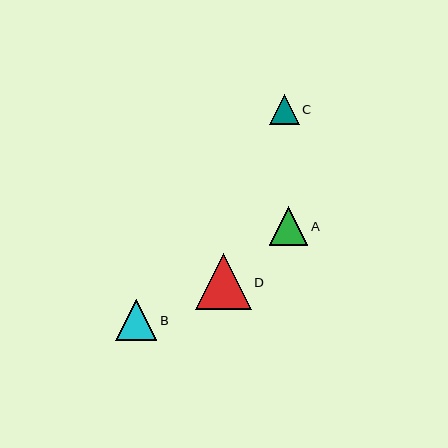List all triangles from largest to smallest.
From largest to smallest: D, B, A, C.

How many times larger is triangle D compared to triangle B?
Triangle D is approximately 1.4 times the size of triangle B.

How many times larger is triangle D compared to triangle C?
Triangle D is approximately 1.9 times the size of triangle C.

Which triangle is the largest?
Triangle D is the largest with a size of approximately 56 pixels.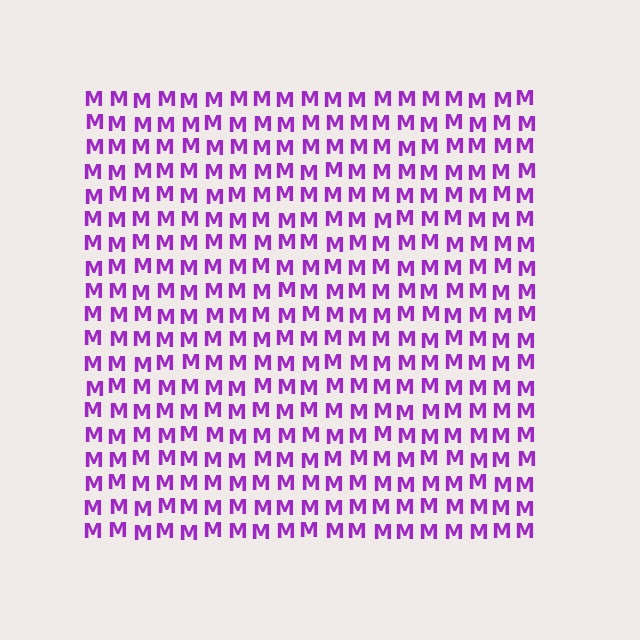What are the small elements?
The small elements are letter M's.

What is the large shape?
The large shape is a square.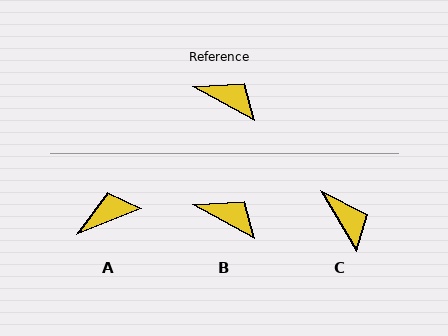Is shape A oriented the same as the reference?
No, it is off by about 50 degrees.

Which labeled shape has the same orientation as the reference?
B.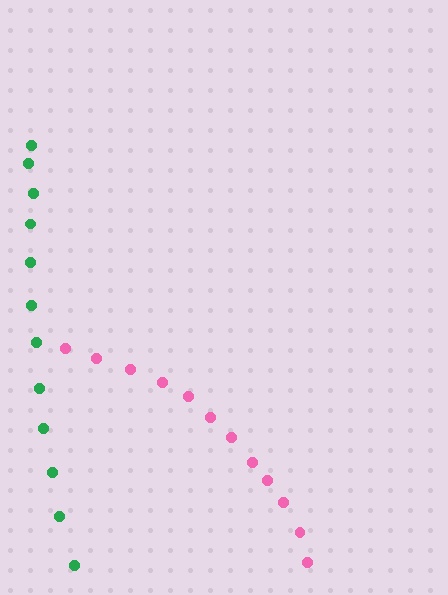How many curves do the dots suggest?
There are 2 distinct paths.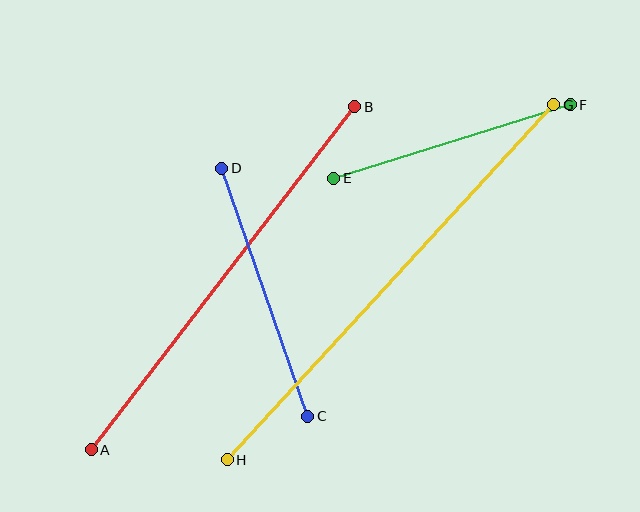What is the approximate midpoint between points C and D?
The midpoint is at approximately (265, 292) pixels.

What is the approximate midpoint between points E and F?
The midpoint is at approximately (452, 142) pixels.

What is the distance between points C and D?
The distance is approximately 262 pixels.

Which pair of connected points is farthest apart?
Points G and H are farthest apart.